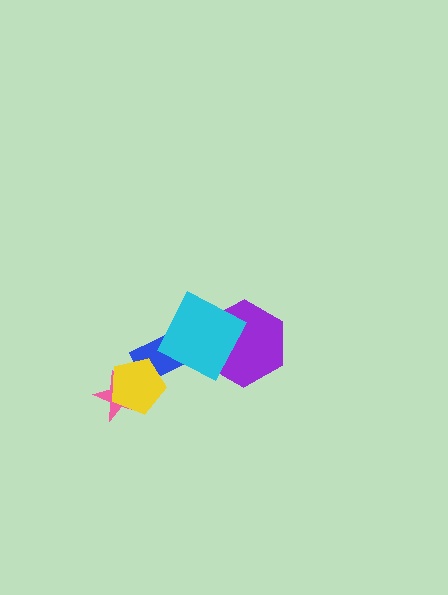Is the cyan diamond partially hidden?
No, no other shape covers it.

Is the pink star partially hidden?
Yes, it is partially covered by another shape.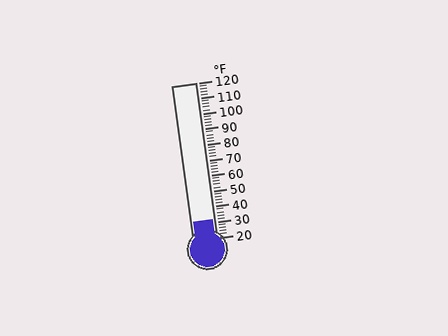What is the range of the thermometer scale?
The thermometer scale ranges from 20°F to 120°F.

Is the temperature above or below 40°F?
The temperature is below 40°F.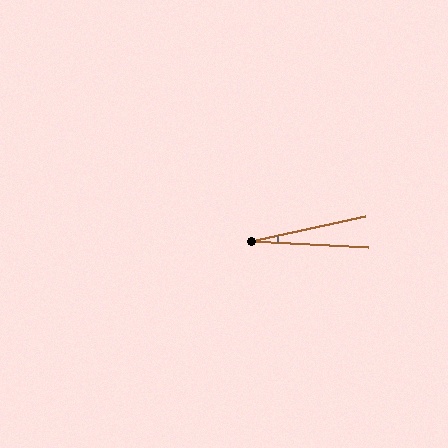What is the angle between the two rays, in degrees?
Approximately 16 degrees.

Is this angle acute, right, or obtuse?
It is acute.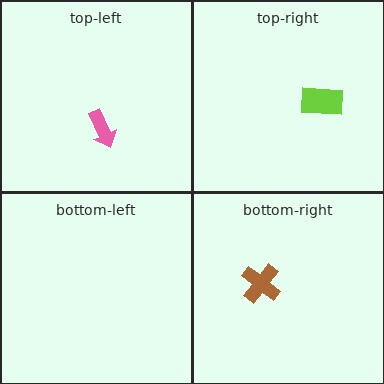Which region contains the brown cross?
The bottom-right region.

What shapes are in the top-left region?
The pink arrow.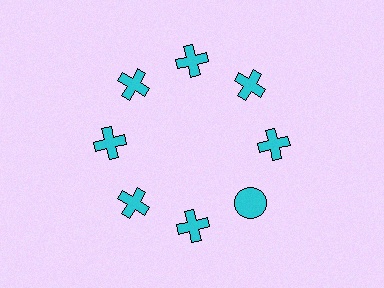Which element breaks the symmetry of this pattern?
The cyan circle at roughly the 4 o'clock position breaks the symmetry. All other shapes are cyan crosses.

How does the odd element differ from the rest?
It has a different shape: circle instead of cross.